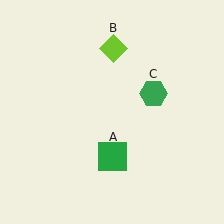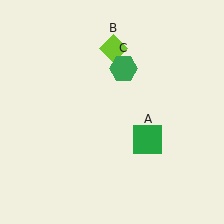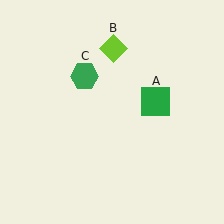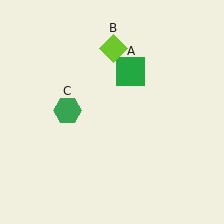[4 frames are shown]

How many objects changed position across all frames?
2 objects changed position: green square (object A), green hexagon (object C).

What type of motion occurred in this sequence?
The green square (object A), green hexagon (object C) rotated counterclockwise around the center of the scene.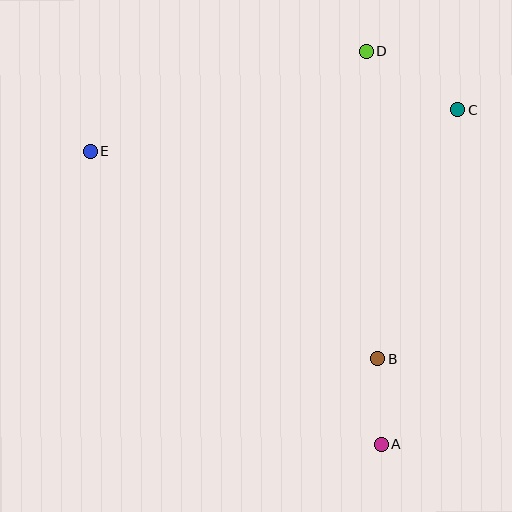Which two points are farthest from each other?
Points A and E are farthest from each other.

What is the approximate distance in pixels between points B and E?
The distance between B and E is approximately 355 pixels.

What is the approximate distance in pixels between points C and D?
The distance between C and D is approximately 108 pixels.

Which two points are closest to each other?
Points A and B are closest to each other.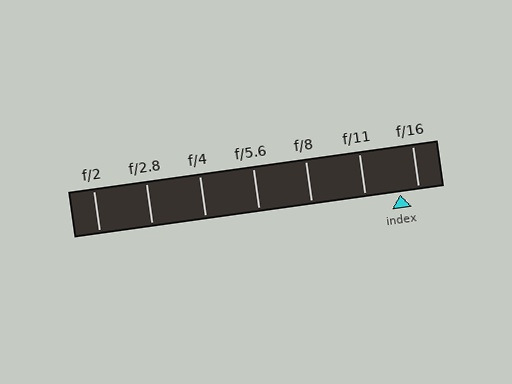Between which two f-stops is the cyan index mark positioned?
The index mark is between f/11 and f/16.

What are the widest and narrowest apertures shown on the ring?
The widest aperture shown is f/2 and the narrowest is f/16.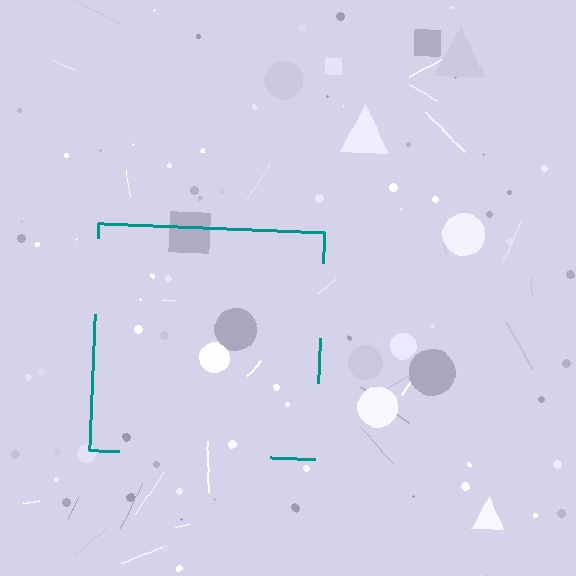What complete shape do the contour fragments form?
The contour fragments form a square.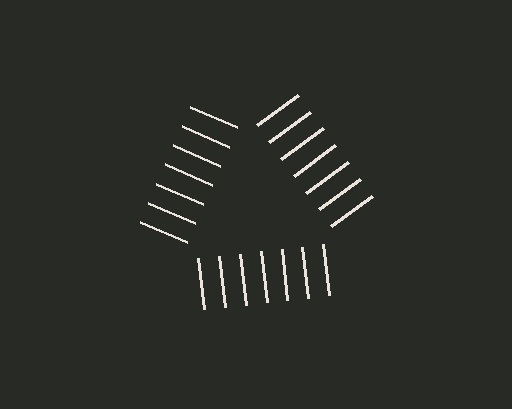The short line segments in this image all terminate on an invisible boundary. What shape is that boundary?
An illusory triangle — the line segments terminate on its edges but no continuous stroke is drawn.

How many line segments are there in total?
21 — 7 along each of the 3 edges.